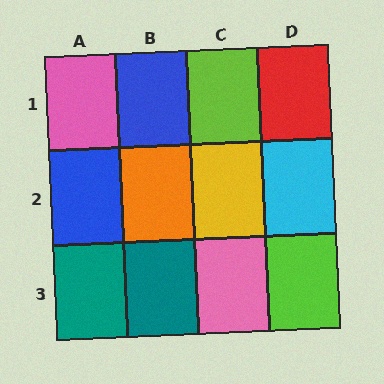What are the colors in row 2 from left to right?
Blue, orange, yellow, cyan.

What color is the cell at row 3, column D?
Lime.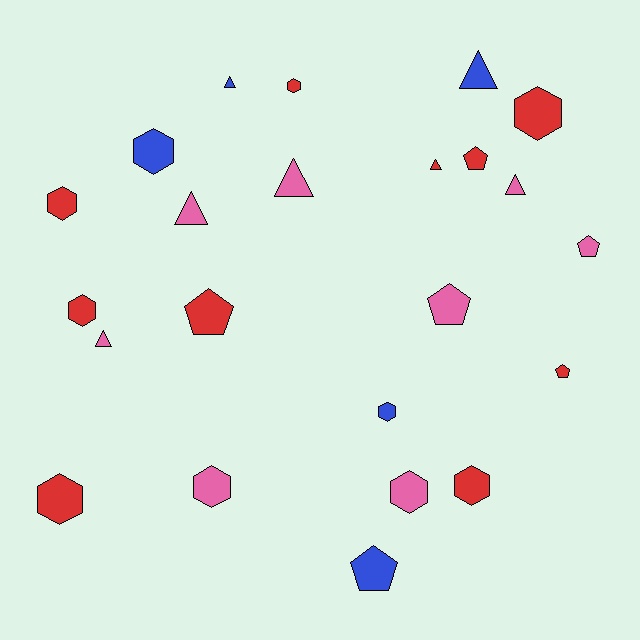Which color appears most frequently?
Red, with 10 objects.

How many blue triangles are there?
There are 2 blue triangles.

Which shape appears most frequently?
Hexagon, with 10 objects.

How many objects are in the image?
There are 23 objects.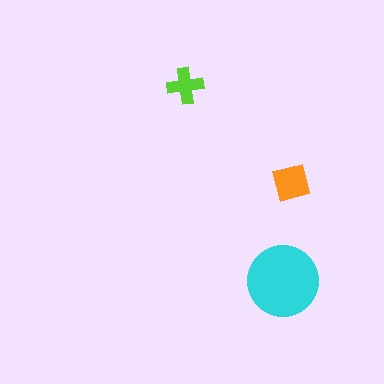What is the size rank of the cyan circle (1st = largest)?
1st.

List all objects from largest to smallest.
The cyan circle, the orange square, the lime cross.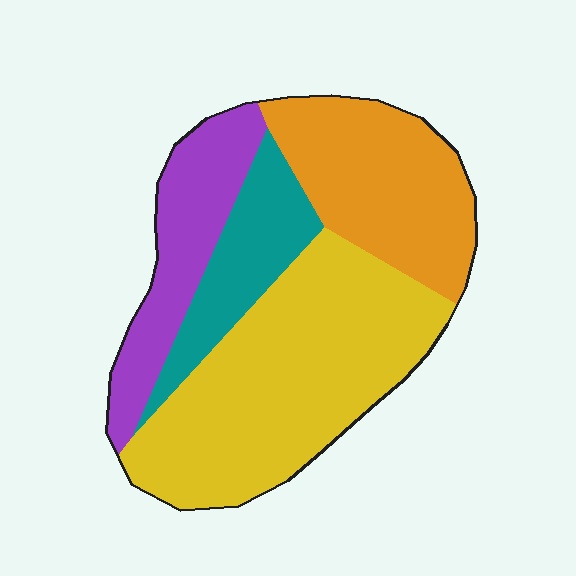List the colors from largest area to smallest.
From largest to smallest: yellow, orange, purple, teal.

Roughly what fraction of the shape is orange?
Orange takes up about one quarter (1/4) of the shape.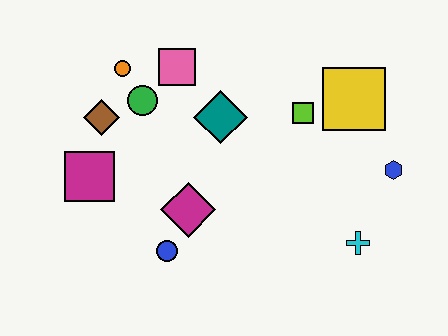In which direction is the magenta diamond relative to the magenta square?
The magenta diamond is to the right of the magenta square.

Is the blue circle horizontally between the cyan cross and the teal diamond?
No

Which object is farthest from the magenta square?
The blue hexagon is farthest from the magenta square.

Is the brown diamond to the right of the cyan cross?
No